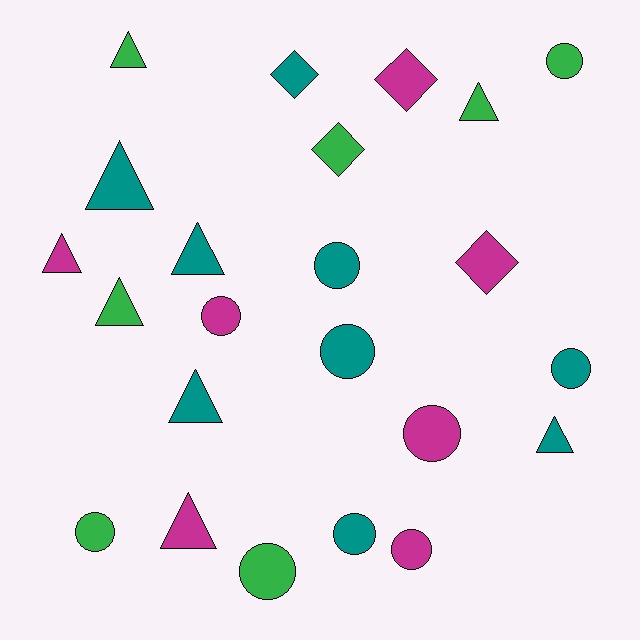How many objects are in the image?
There are 23 objects.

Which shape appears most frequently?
Circle, with 10 objects.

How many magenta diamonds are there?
There are 2 magenta diamonds.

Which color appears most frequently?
Teal, with 9 objects.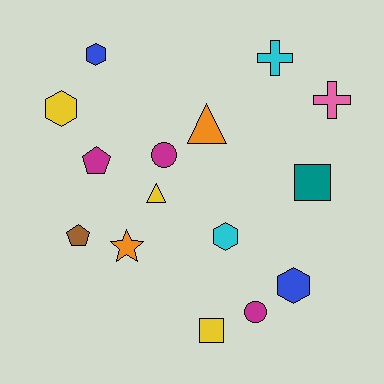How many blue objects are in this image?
There are 2 blue objects.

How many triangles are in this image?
There are 2 triangles.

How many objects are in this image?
There are 15 objects.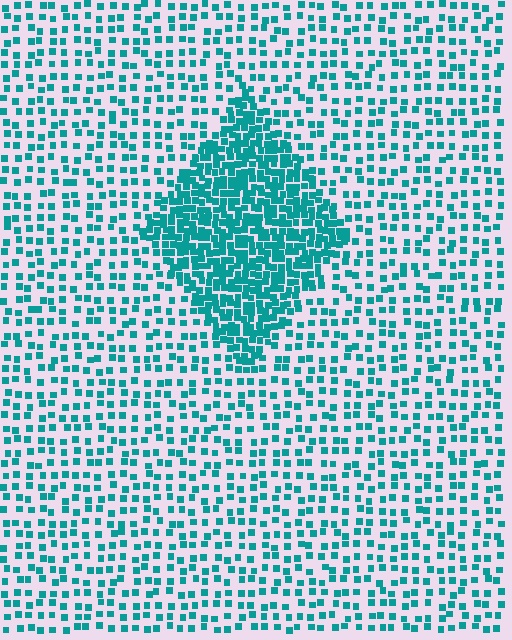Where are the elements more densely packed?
The elements are more densely packed inside the diamond boundary.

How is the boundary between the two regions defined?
The boundary is defined by a change in element density (approximately 2.6x ratio). All elements are the same color, size, and shape.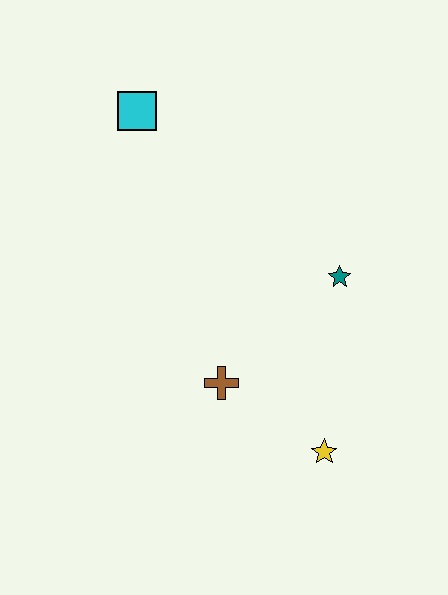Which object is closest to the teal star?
The brown cross is closest to the teal star.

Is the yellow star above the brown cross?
No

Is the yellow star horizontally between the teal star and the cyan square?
Yes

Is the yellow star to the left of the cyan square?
No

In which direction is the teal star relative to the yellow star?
The teal star is above the yellow star.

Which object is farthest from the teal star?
The cyan square is farthest from the teal star.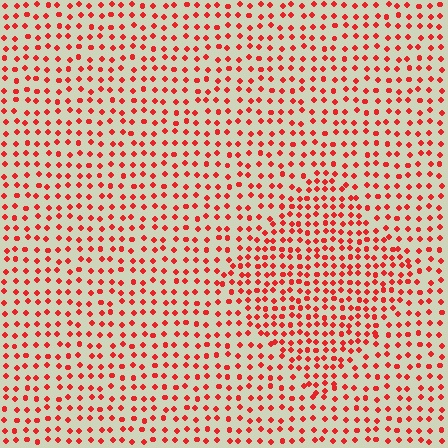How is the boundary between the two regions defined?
The boundary is defined by a change in element density (approximately 1.6x ratio). All elements are the same color, size, and shape.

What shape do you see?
I see a diamond.